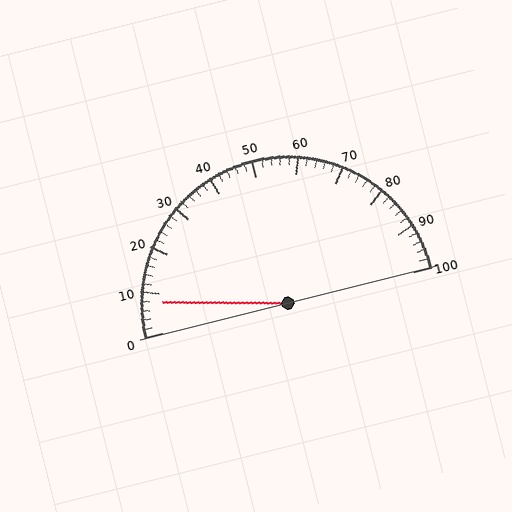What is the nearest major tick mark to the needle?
The nearest major tick mark is 10.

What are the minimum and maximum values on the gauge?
The gauge ranges from 0 to 100.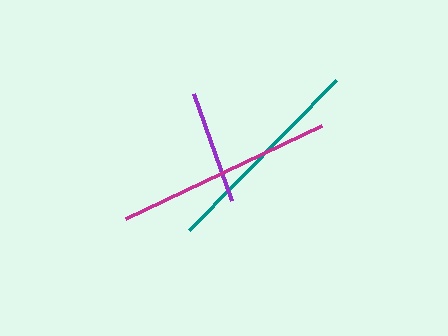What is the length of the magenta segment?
The magenta segment is approximately 217 pixels long.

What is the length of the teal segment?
The teal segment is approximately 210 pixels long.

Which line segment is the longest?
The magenta line is the longest at approximately 217 pixels.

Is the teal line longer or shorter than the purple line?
The teal line is longer than the purple line.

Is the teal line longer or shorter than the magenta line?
The magenta line is longer than the teal line.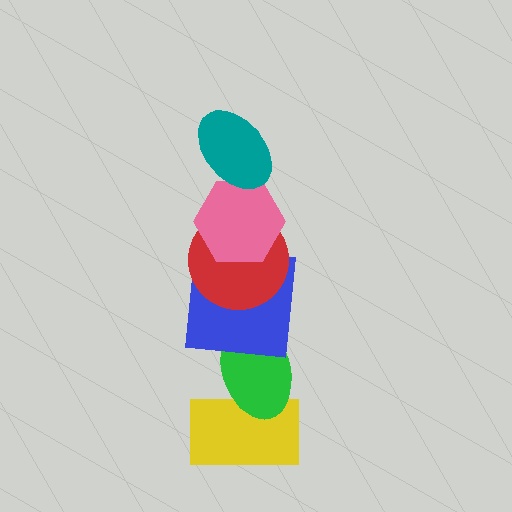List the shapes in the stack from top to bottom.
From top to bottom: the teal ellipse, the pink hexagon, the red circle, the blue square, the green ellipse, the yellow rectangle.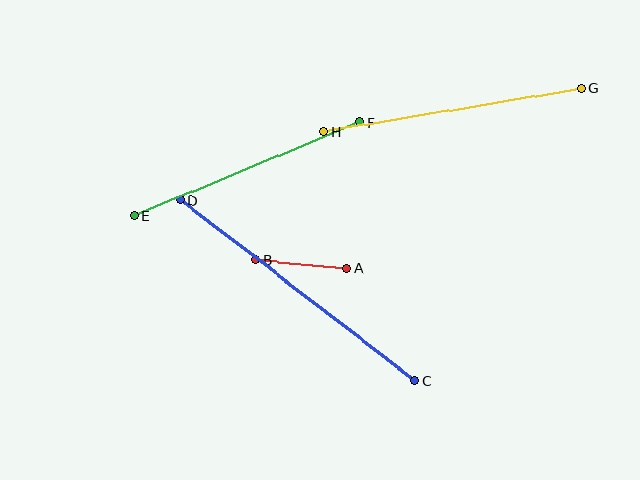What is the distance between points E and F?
The distance is approximately 244 pixels.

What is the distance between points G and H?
The distance is approximately 261 pixels.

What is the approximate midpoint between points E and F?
The midpoint is at approximately (247, 169) pixels.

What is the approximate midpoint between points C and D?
The midpoint is at approximately (298, 290) pixels.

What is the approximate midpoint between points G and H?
The midpoint is at approximately (452, 110) pixels.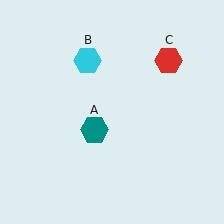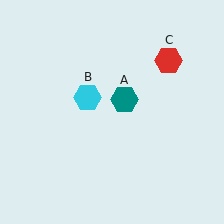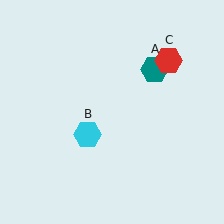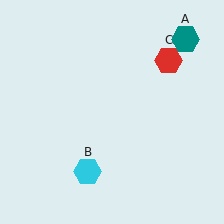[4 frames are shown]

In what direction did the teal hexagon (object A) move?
The teal hexagon (object A) moved up and to the right.